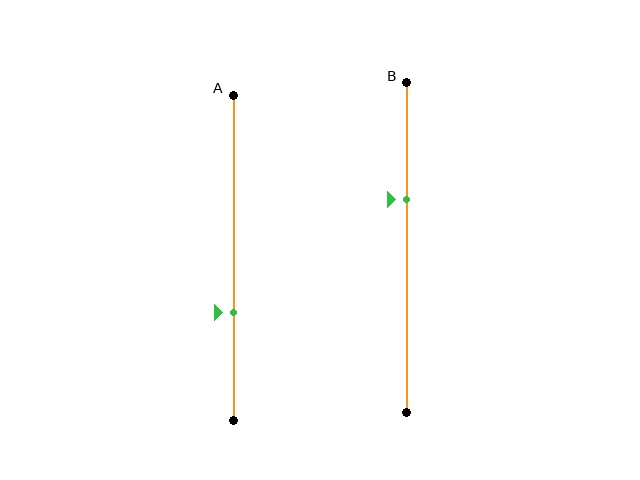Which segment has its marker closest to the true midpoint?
Segment B has its marker closest to the true midpoint.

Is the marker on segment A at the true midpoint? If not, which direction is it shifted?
No, the marker on segment A is shifted downward by about 17% of the segment length.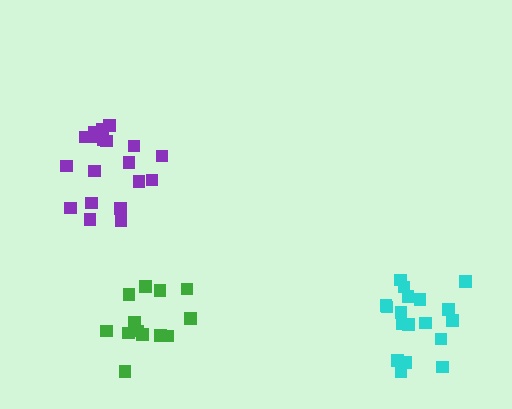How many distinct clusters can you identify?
There are 3 distinct clusters.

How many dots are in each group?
Group 1: 14 dots, Group 2: 19 dots, Group 3: 18 dots (51 total).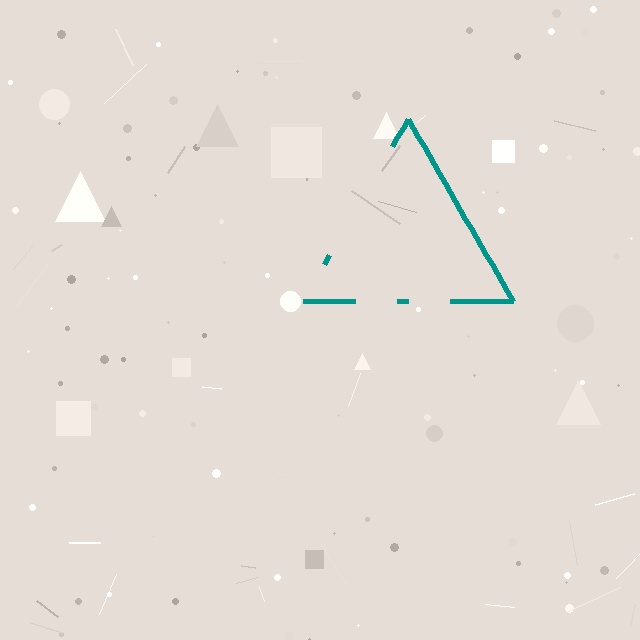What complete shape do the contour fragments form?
The contour fragments form a triangle.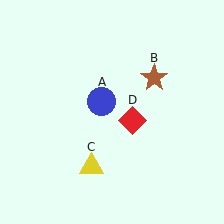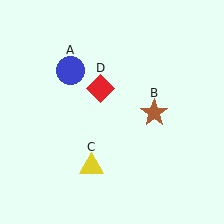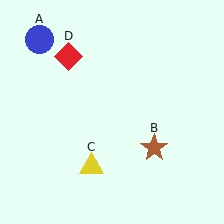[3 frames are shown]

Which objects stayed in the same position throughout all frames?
Yellow triangle (object C) remained stationary.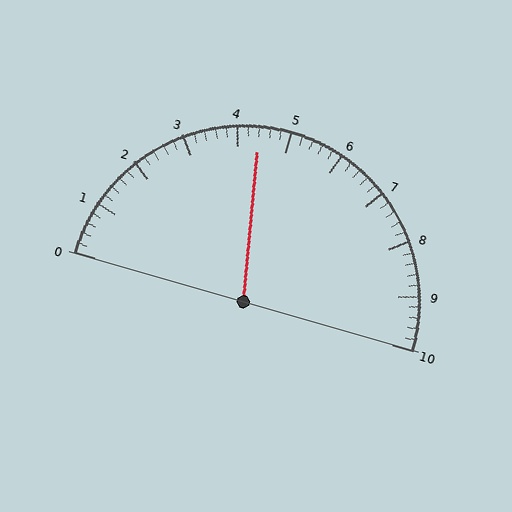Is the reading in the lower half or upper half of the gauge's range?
The reading is in the lower half of the range (0 to 10).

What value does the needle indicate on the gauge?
The needle indicates approximately 4.4.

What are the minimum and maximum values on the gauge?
The gauge ranges from 0 to 10.